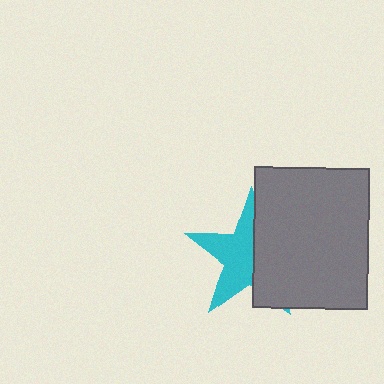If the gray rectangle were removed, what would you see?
You would see the complete cyan star.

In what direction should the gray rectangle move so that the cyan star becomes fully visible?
The gray rectangle should move right. That is the shortest direction to clear the overlap and leave the cyan star fully visible.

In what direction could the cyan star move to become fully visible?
The cyan star could move left. That would shift it out from behind the gray rectangle entirely.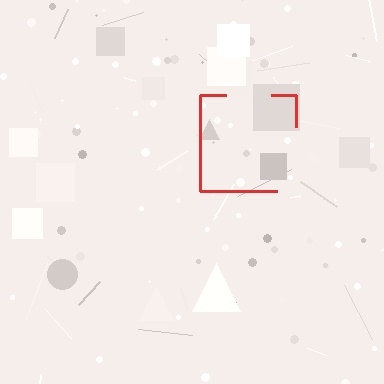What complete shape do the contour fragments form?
The contour fragments form a square.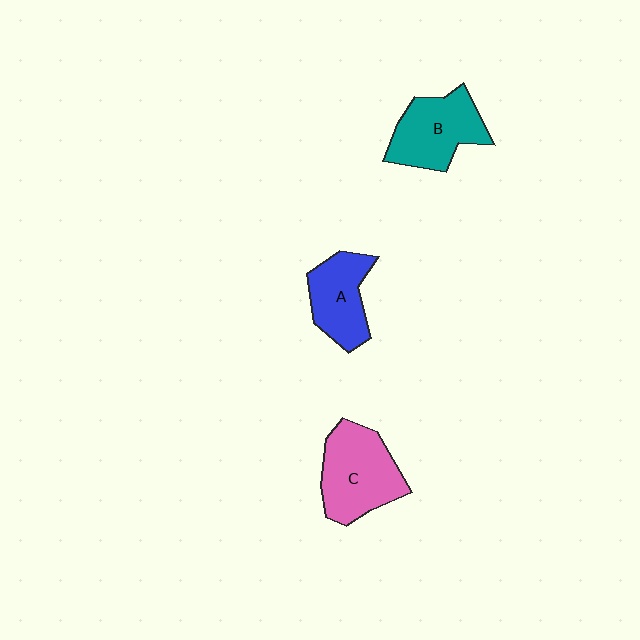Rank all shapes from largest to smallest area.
From largest to smallest: C (pink), B (teal), A (blue).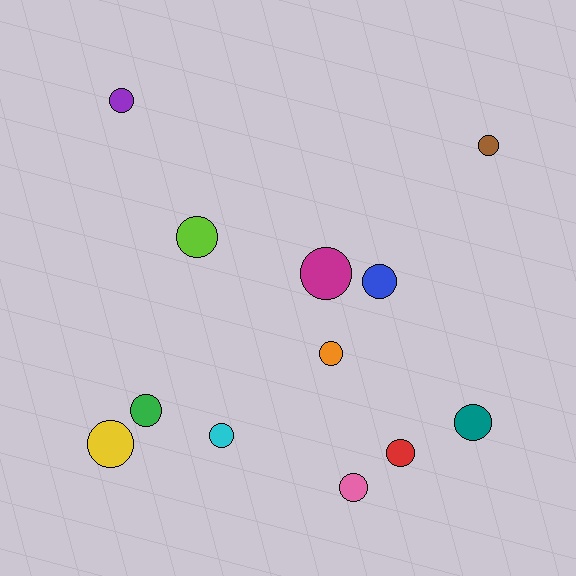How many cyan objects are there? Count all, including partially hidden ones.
There is 1 cyan object.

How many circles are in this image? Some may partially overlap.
There are 12 circles.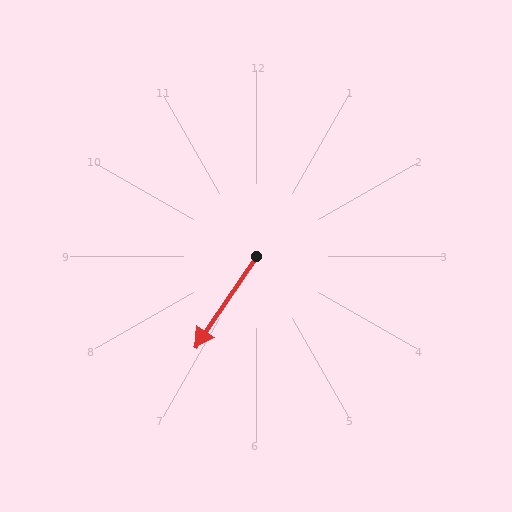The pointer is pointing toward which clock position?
Roughly 7 o'clock.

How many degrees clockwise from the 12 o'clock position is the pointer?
Approximately 214 degrees.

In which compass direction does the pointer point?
Southwest.